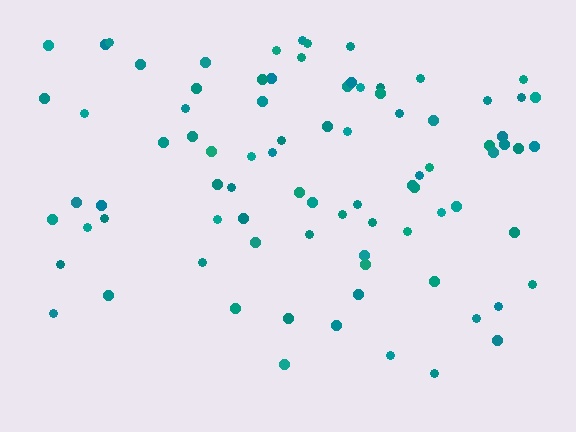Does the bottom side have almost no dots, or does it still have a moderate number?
Still a moderate number, just noticeably fewer than the top.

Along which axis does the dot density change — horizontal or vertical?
Vertical.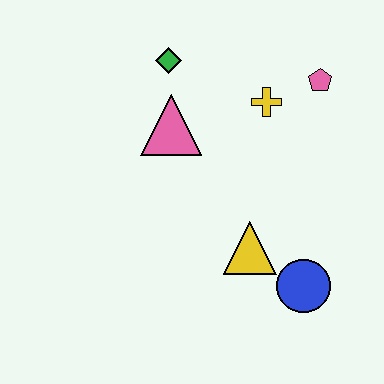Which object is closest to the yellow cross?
The pink pentagon is closest to the yellow cross.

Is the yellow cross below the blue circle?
No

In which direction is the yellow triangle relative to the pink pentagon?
The yellow triangle is below the pink pentagon.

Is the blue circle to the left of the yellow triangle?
No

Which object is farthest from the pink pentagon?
The blue circle is farthest from the pink pentagon.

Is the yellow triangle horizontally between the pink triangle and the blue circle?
Yes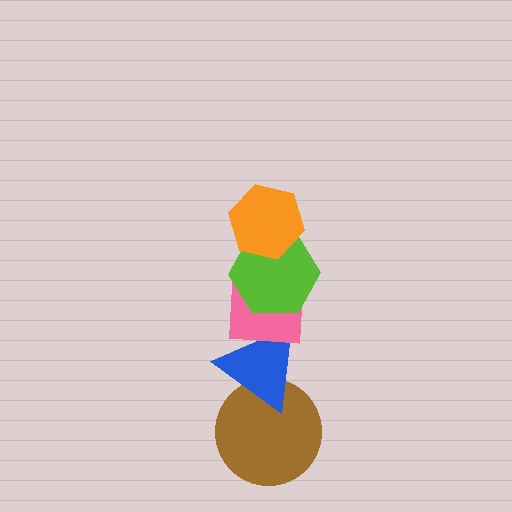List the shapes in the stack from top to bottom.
From top to bottom: the orange hexagon, the lime hexagon, the pink square, the blue triangle, the brown circle.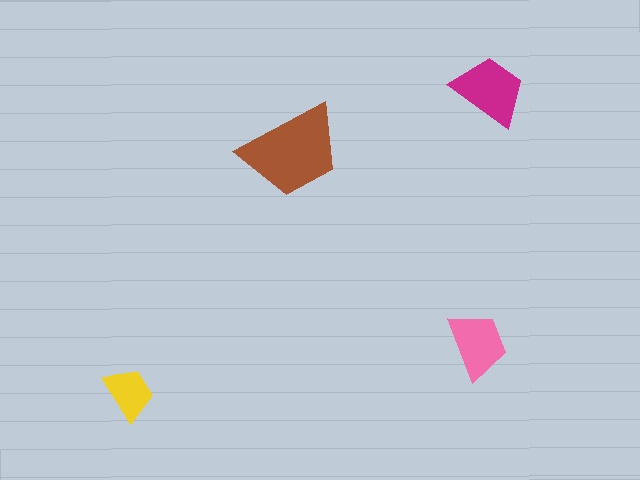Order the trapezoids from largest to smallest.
the brown one, the magenta one, the pink one, the yellow one.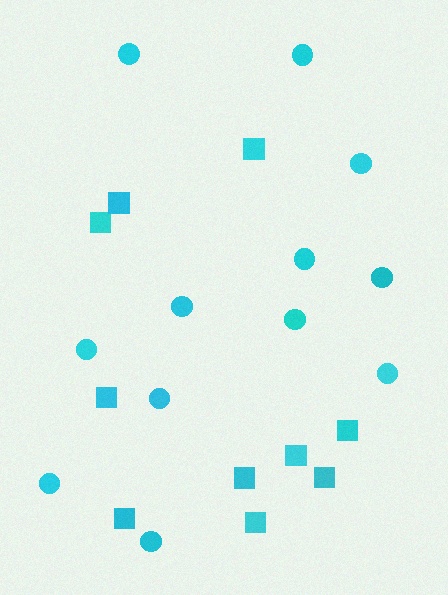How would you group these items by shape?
There are 2 groups: one group of squares (10) and one group of circles (12).